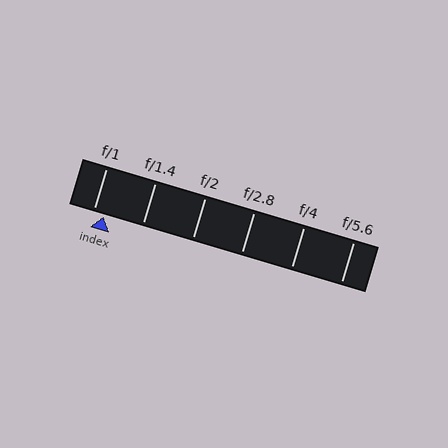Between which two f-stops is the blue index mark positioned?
The index mark is between f/1 and f/1.4.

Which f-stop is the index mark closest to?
The index mark is closest to f/1.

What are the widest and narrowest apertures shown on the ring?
The widest aperture shown is f/1 and the narrowest is f/5.6.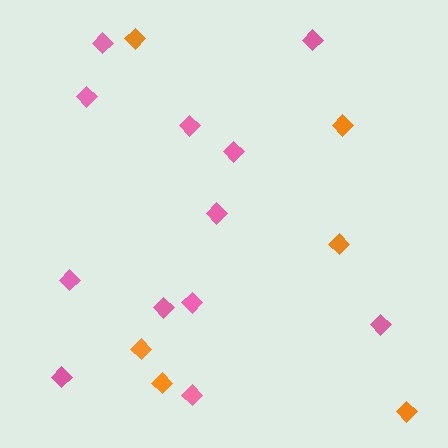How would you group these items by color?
There are 2 groups: one group of orange diamonds (6) and one group of pink diamonds (12).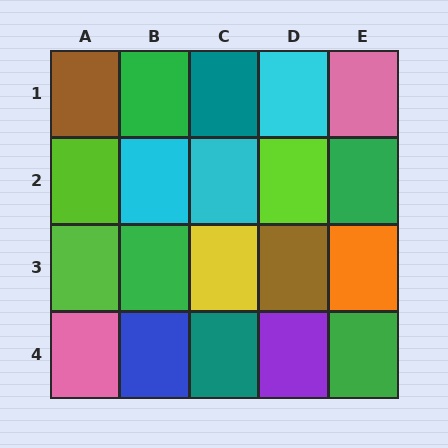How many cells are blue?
1 cell is blue.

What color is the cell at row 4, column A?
Pink.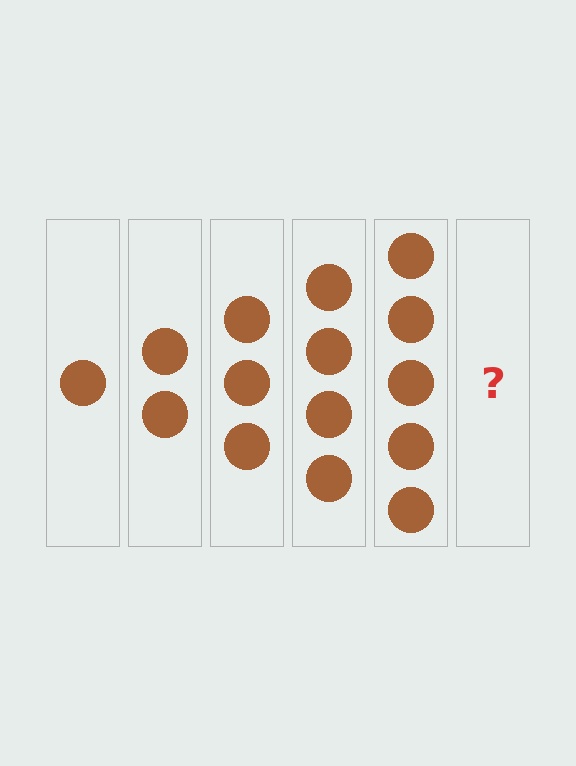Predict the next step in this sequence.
The next step is 6 circles.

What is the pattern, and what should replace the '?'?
The pattern is that each step adds one more circle. The '?' should be 6 circles.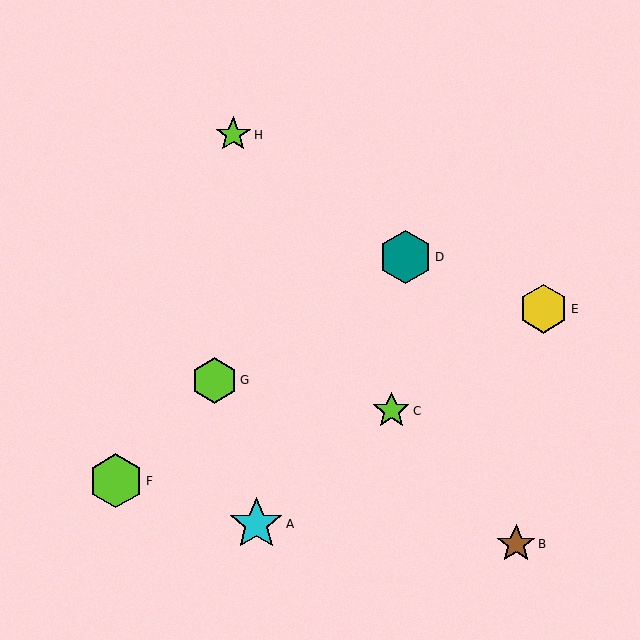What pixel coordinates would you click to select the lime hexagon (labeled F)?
Click at (116, 481) to select the lime hexagon F.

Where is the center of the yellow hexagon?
The center of the yellow hexagon is at (543, 309).